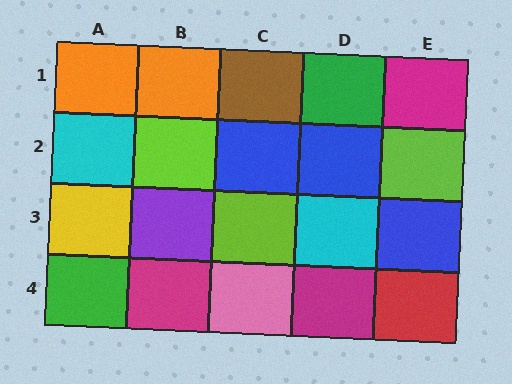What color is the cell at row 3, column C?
Lime.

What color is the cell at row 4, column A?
Green.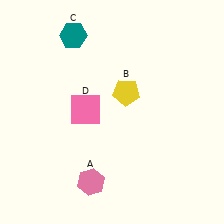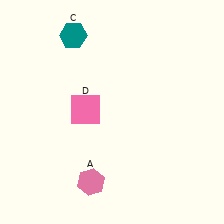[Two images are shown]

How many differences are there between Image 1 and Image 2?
There is 1 difference between the two images.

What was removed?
The yellow pentagon (B) was removed in Image 2.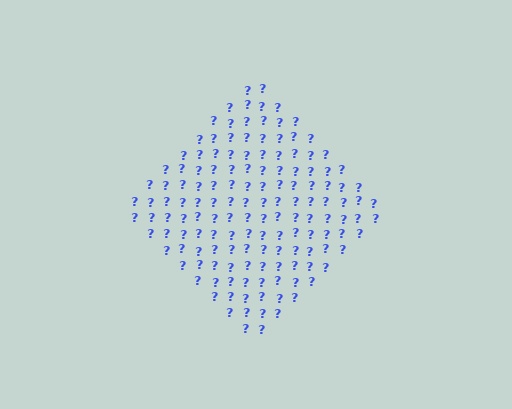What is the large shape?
The large shape is a diamond.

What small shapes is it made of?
It is made of small question marks.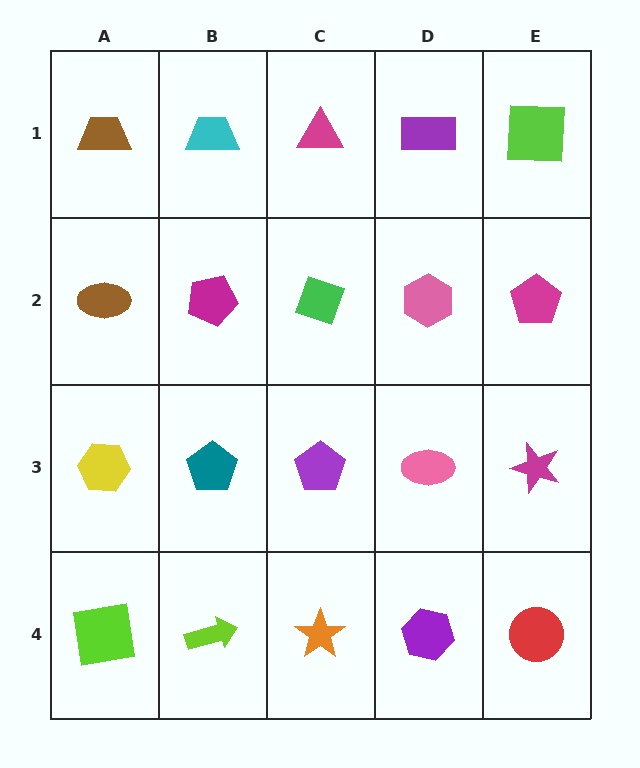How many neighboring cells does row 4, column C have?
3.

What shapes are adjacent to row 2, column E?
A lime square (row 1, column E), a magenta star (row 3, column E), a pink hexagon (row 2, column D).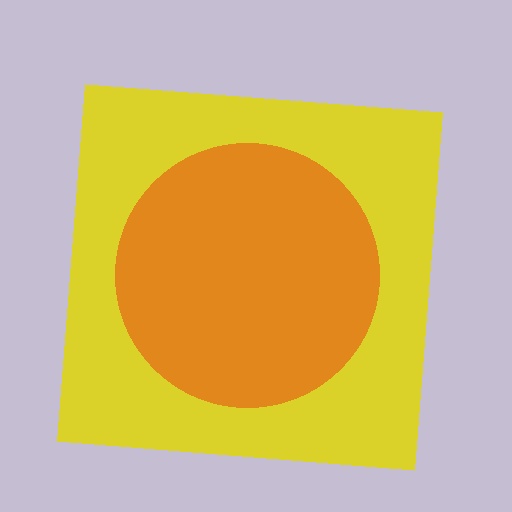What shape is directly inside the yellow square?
The orange circle.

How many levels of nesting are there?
2.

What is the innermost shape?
The orange circle.